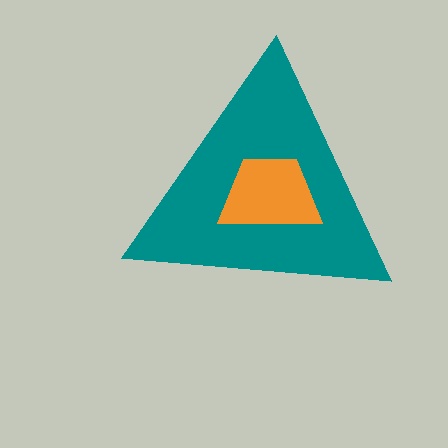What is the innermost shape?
The orange trapezoid.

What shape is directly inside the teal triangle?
The orange trapezoid.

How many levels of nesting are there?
2.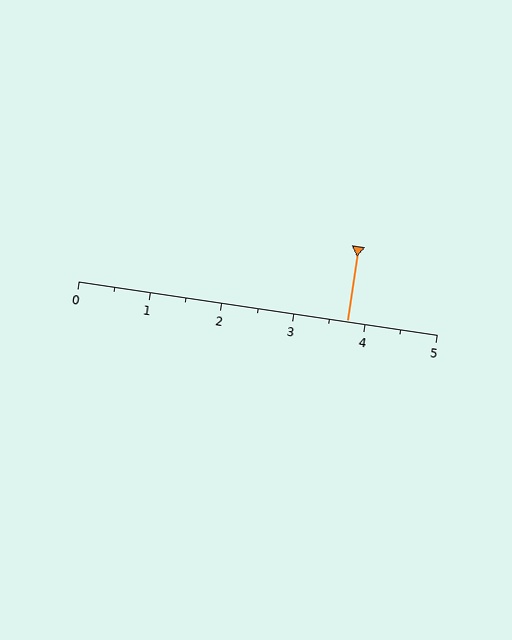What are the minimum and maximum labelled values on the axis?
The axis runs from 0 to 5.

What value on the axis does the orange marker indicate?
The marker indicates approximately 3.8.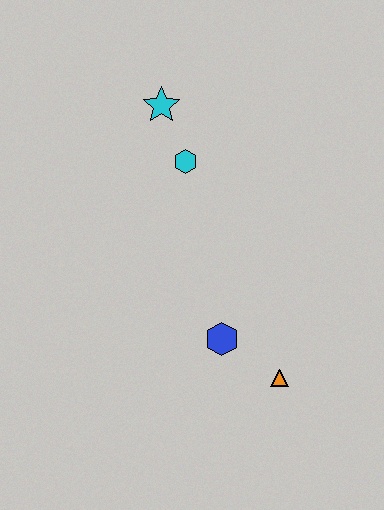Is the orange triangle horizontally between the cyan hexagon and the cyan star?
No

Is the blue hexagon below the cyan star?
Yes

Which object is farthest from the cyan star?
The orange triangle is farthest from the cyan star.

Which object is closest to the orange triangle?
The blue hexagon is closest to the orange triangle.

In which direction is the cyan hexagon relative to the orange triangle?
The cyan hexagon is above the orange triangle.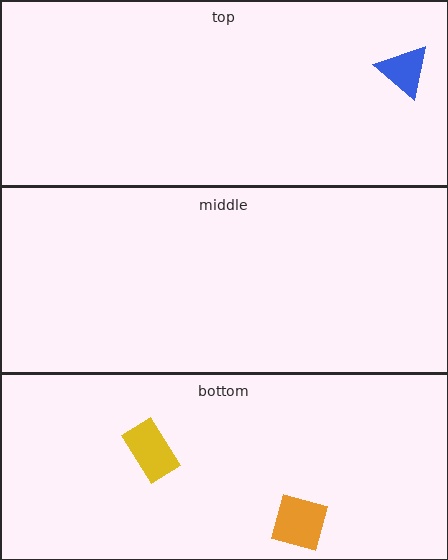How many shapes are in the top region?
1.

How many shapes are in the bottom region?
2.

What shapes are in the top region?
The blue triangle.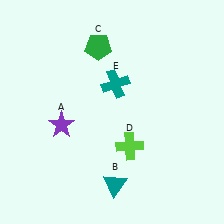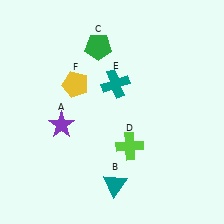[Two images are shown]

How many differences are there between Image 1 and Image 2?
There is 1 difference between the two images.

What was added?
A yellow pentagon (F) was added in Image 2.